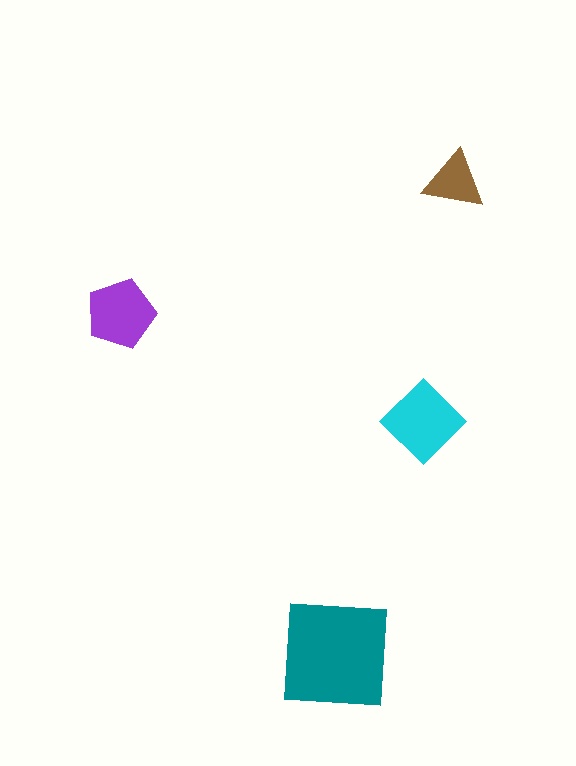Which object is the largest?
The teal square.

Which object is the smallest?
The brown triangle.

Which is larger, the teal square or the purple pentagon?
The teal square.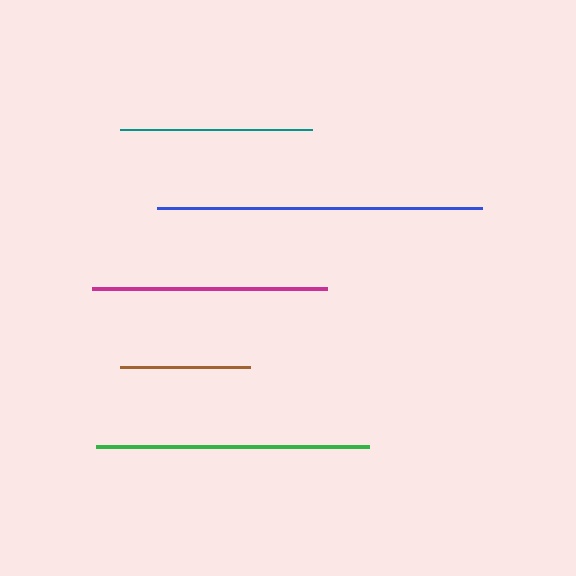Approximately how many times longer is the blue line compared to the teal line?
The blue line is approximately 1.7 times the length of the teal line.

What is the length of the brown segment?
The brown segment is approximately 130 pixels long.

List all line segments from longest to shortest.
From longest to shortest: blue, green, magenta, teal, brown.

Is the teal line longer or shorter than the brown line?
The teal line is longer than the brown line.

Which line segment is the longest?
The blue line is the longest at approximately 325 pixels.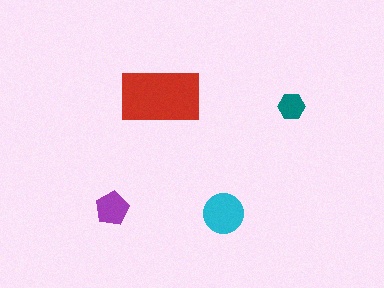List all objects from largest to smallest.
The red rectangle, the cyan circle, the purple pentagon, the teal hexagon.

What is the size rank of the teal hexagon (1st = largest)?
4th.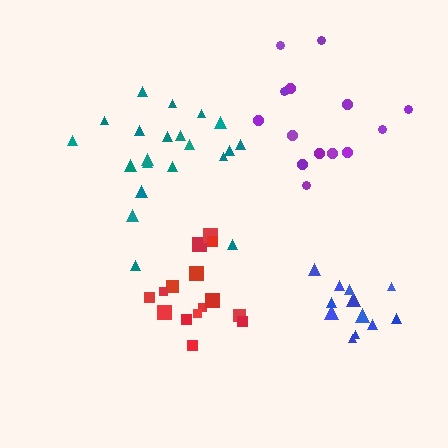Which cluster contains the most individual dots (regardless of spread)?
Teal (21).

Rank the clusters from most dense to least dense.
red, teal, blue, purple.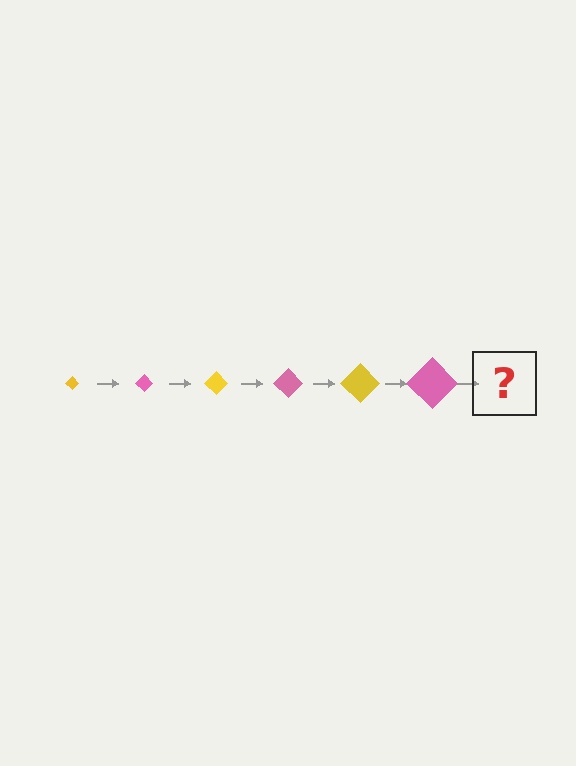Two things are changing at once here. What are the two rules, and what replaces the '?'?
The two rules are that the diamond grows larger each step and the color cycles through yellow and pink. The '?' should be a yellow diamond, larger than the previous one.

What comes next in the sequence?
The next element should be a yellow diamond, larger than the previous one.